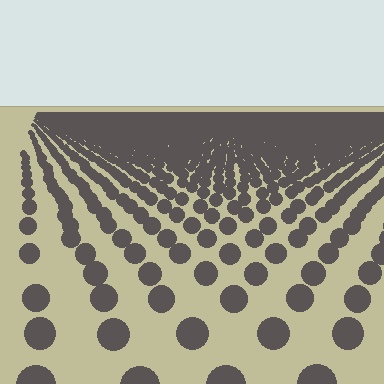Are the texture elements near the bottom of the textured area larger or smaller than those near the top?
Larger. Near the bottom, elements are closer to the viewer and appear at a bigger on-screen size.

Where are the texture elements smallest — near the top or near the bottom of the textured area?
Near the top.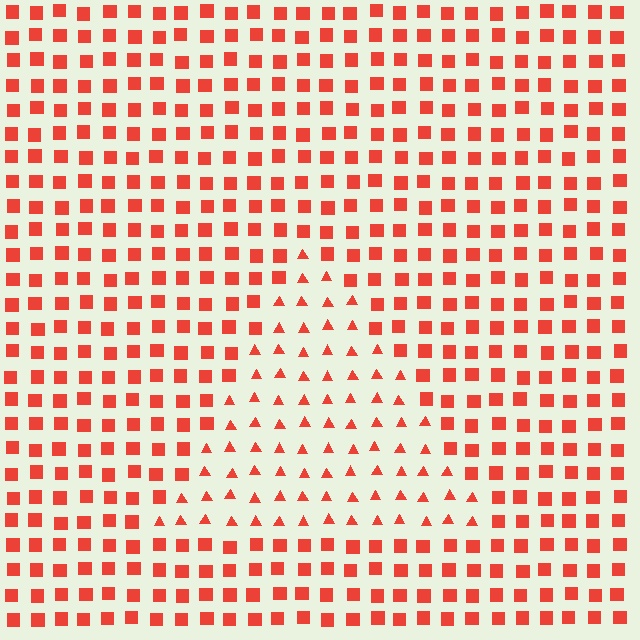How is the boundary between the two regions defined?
The boundary is defined by a change in element shape: triangles inside vs. squares outside. All elements share the same color and spacing.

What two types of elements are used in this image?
The image uses triangles inside the triangle region and squares outside it.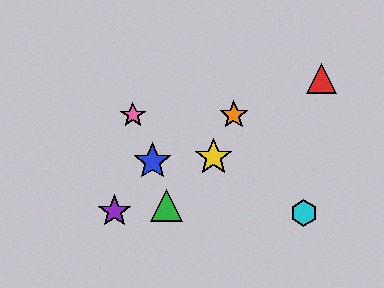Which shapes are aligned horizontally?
The orange star, the pink star are aligned horizontally.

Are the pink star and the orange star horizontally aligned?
Yes, both are at y≈115.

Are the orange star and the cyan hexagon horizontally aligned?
No, the orange star is at y≈115 and the cyan hexagon is at y≈213.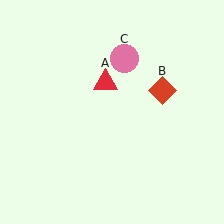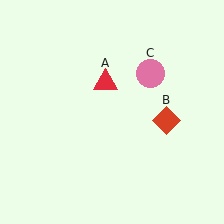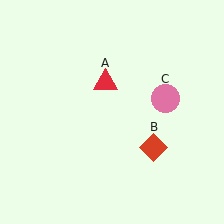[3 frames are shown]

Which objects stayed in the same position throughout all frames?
Red triangle (object A) remained stationary.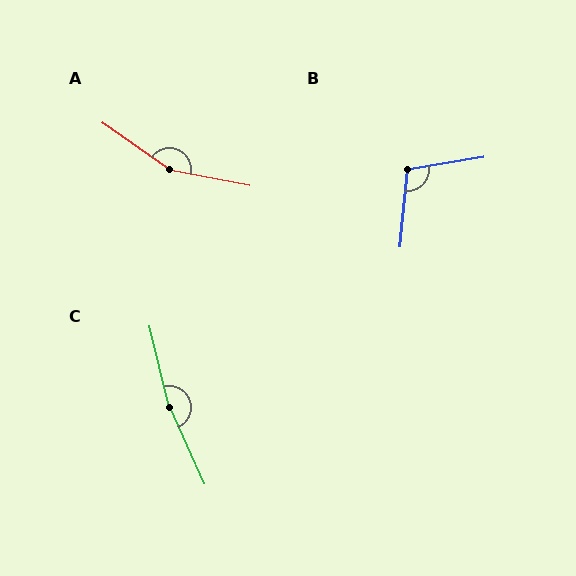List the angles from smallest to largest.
B (105°), A (156°), C (169°).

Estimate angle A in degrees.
Approximately 156 degrees.